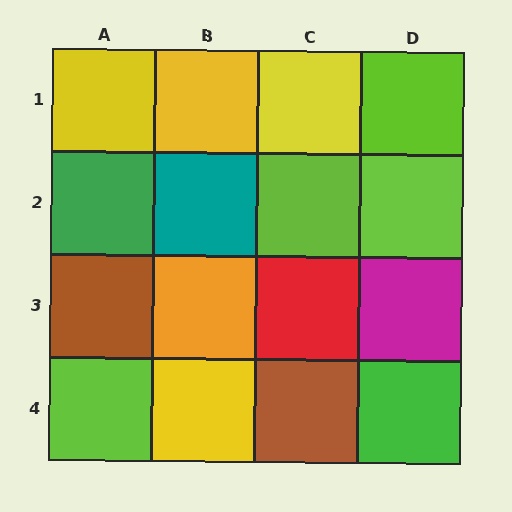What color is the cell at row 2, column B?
Teal.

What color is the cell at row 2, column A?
Green.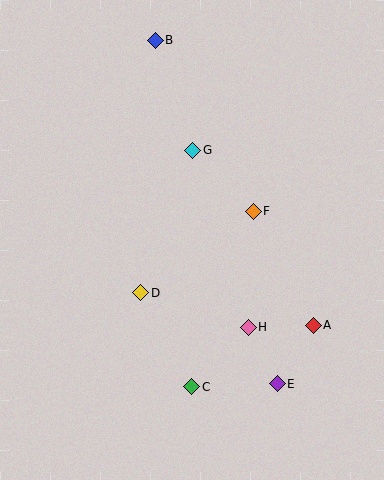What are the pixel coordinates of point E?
Point E is at (277, 384).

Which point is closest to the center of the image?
Point F at (253, 211) is closest to the center.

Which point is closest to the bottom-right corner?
Point E is closest to the bottom-right corner.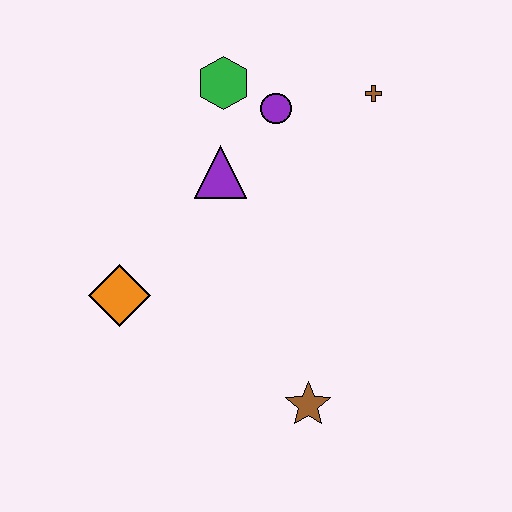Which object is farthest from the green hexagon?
The brown star is farthest from the green hexagon.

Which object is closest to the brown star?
The orange diamond is closest to the brown star.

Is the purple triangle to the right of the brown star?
No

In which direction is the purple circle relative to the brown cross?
The purple circle is to the left of the brown cross.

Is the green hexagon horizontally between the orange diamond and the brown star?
Yes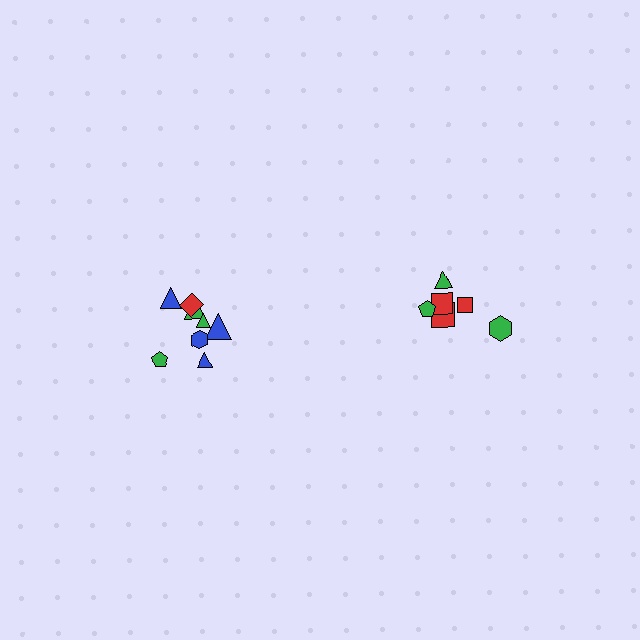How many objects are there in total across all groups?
There are 14 objects.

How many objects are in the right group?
There are 6 objects.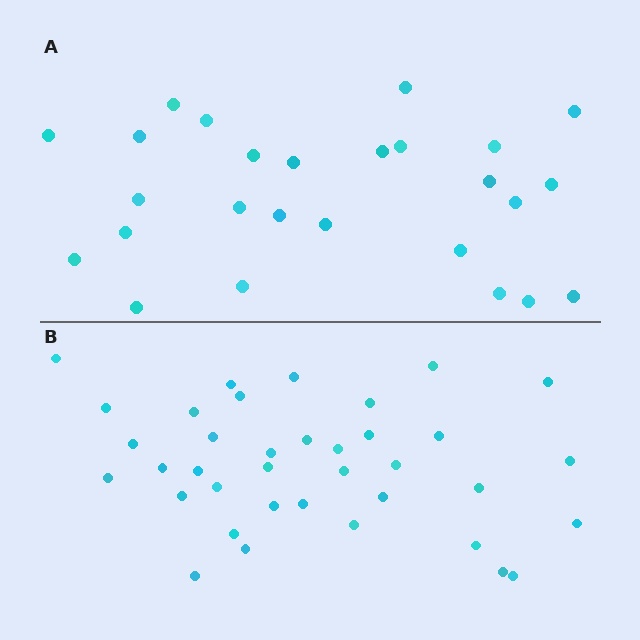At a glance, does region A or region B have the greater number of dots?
Region B (the bottom region) has more dots.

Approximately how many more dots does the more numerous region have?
Region B has roughly 12 or so more dots than region A.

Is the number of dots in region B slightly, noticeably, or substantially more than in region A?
Region B has noticeably more, but not dramatically so. The ratio is roughly 1.4 to 1.